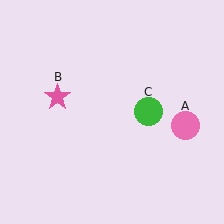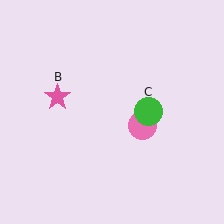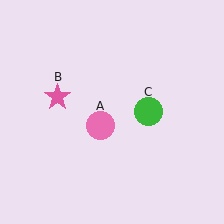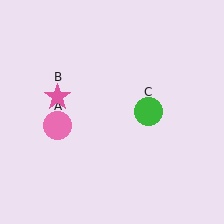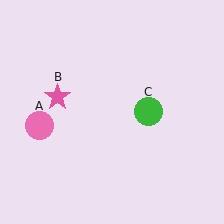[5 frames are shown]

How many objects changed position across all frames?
1 object changed position: pink circle (object A).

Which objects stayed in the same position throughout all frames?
Pink star (object B) and green circle (object C) remained stationary.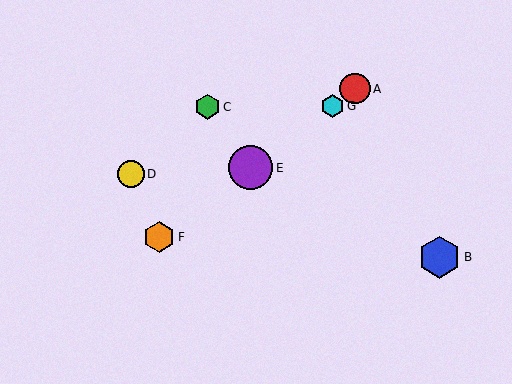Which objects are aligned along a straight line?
Objects A, E, F, G are aligned along a straight line.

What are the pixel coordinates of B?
Object B is at (440, 257).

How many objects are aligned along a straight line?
4 objects (A, E, F, G) are aligned along a straight line.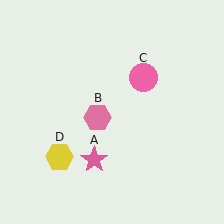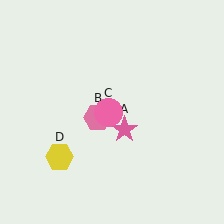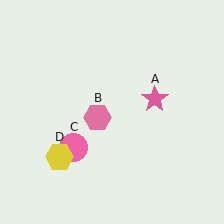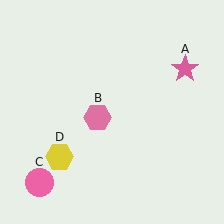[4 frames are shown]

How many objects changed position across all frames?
2 objects changed position: pink star (object A), pink circle (object C).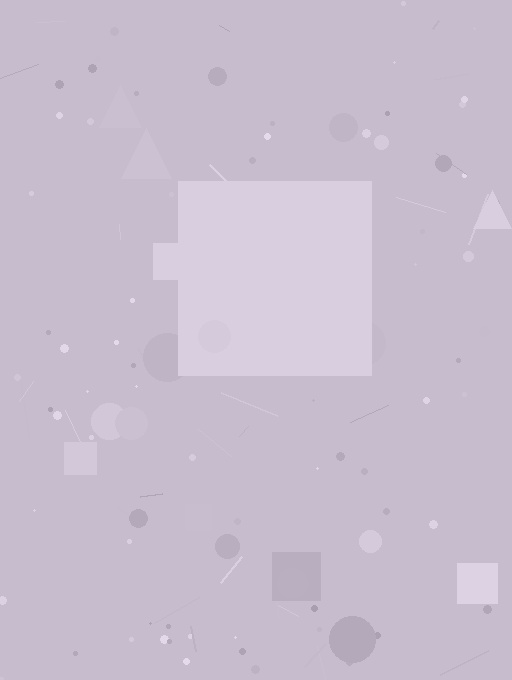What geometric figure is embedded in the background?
A square is embedded in the background.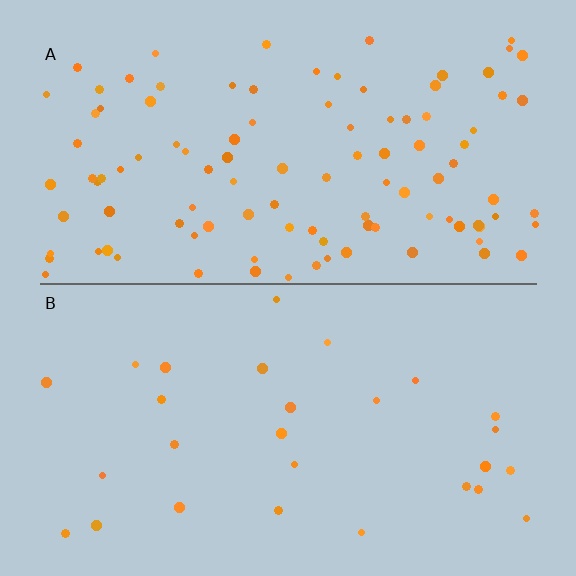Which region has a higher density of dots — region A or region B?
A (the top).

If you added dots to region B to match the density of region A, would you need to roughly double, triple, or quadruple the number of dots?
Approximately quadruple.